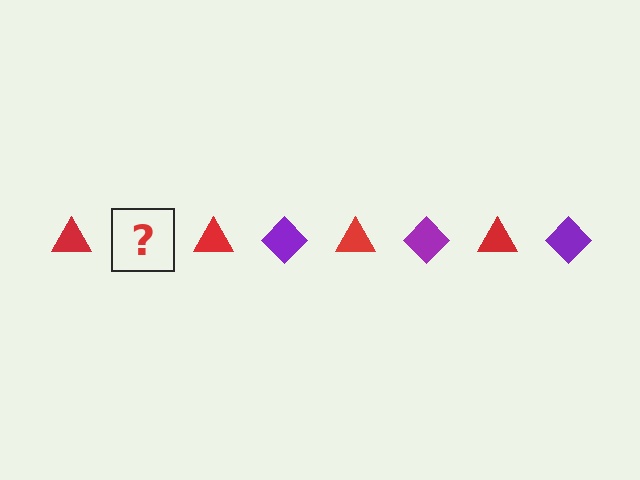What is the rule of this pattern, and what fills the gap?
The rule is that the pattern alternates between red triangle and purple diamond. The gap should be filled with a purple diamond.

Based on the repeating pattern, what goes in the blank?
The blank should be a purple diamond.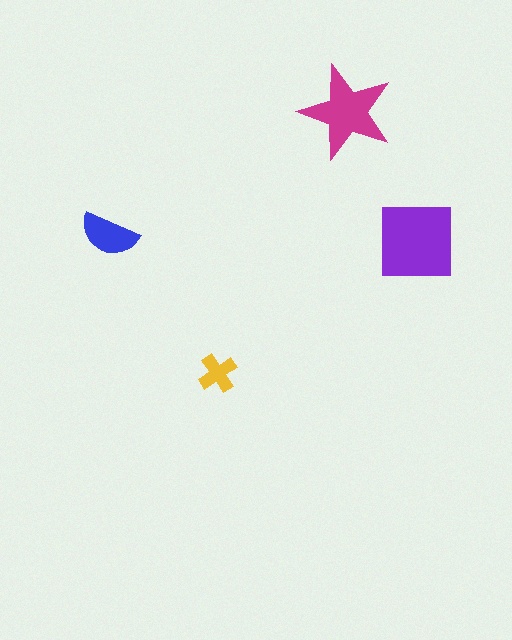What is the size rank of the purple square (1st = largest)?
1st.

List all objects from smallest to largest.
The yellow cross, the blue semicircle, the magenta star, the purple square.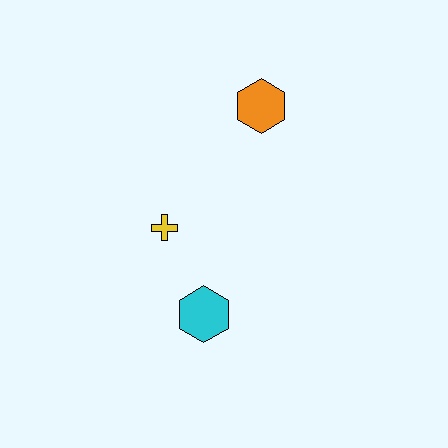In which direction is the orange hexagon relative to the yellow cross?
The orange hexagon is above the yellow cross.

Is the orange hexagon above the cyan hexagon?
Yes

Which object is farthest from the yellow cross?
The orange hexagon is farthest from the yellow cross.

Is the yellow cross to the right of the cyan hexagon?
No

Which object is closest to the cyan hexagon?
The yellow cross is closest to the cyan hexagon.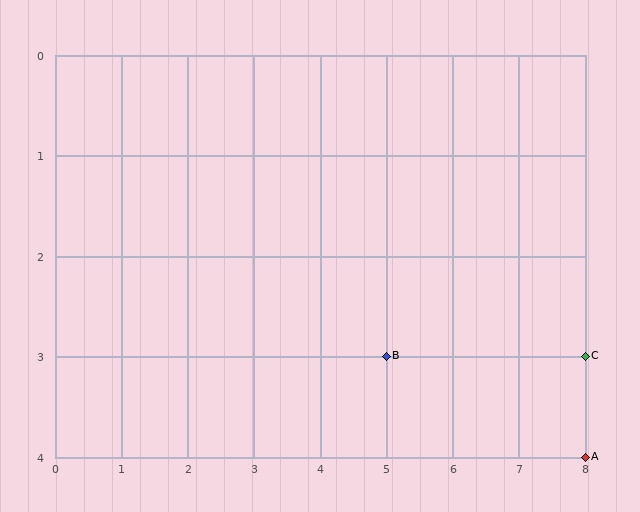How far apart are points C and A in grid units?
Points C and A are 1 row apart.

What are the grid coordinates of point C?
Point C is at grid coordinates (8, 3).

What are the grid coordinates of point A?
Point A is at grid coordinates (8, 4).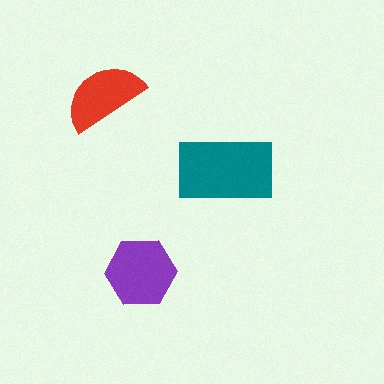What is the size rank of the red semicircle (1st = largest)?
3rd.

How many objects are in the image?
There are 3 objects in the image.